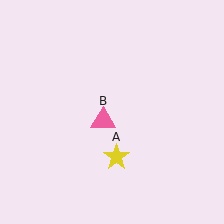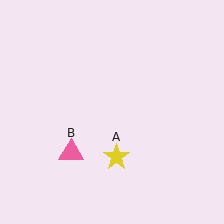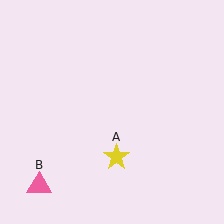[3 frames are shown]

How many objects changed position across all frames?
1 object changed position: pink triangle (object B).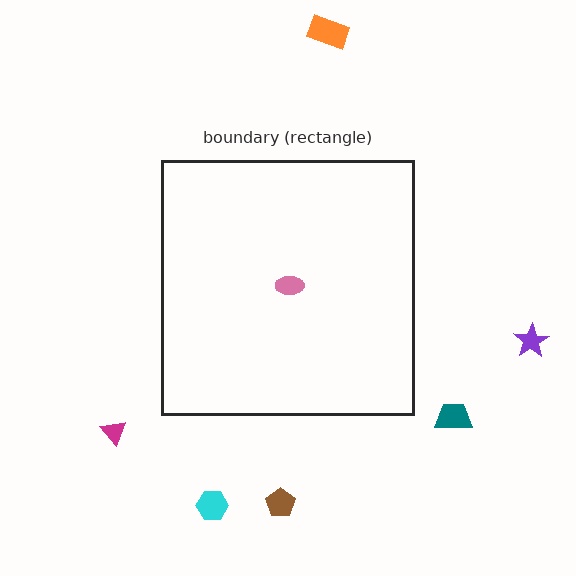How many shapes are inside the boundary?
1 inside, 6 outside.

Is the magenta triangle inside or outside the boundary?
Outside.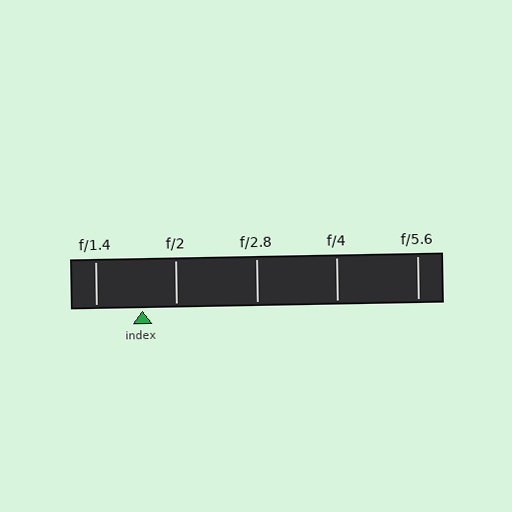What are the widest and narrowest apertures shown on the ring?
The widest aperture shown is f/1.4 and the narrowest is f/5.6.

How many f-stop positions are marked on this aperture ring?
There are 5 f-stop positions marked.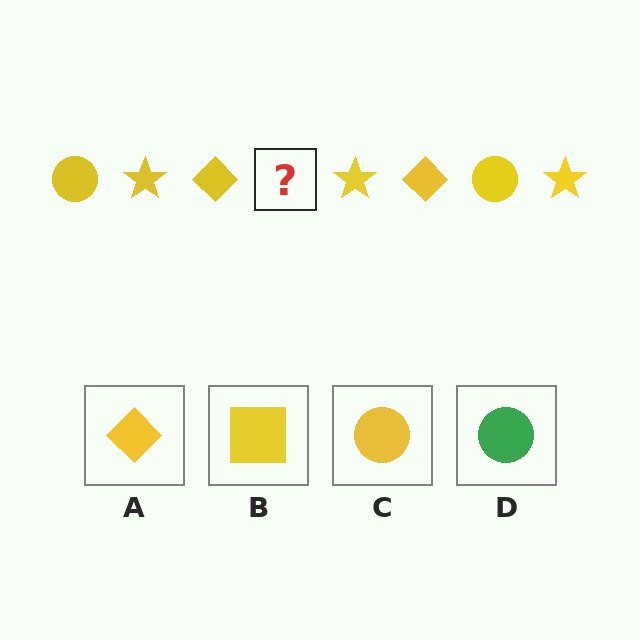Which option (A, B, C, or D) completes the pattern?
C.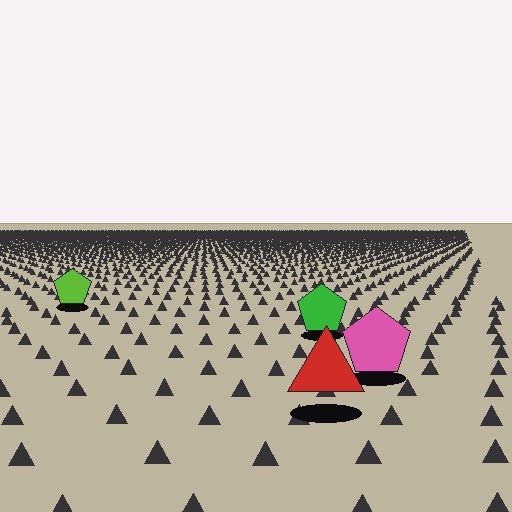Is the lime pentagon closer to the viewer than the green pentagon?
No. The green pentagon is closer — you can tell from the texture gradient: the ground texture is coarser near it.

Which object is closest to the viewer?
The red triangle is closest. The texture marks near it are larger and more spread out.